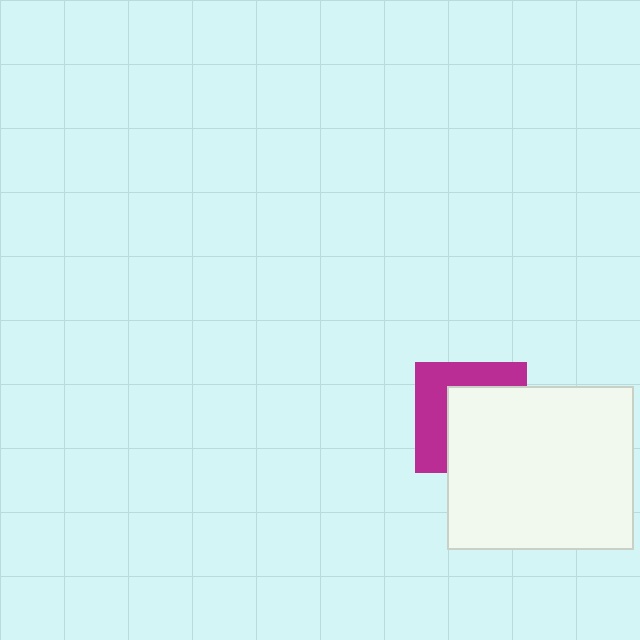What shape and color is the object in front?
The object in front is a white rectangle.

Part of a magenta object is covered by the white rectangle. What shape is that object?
It is a square.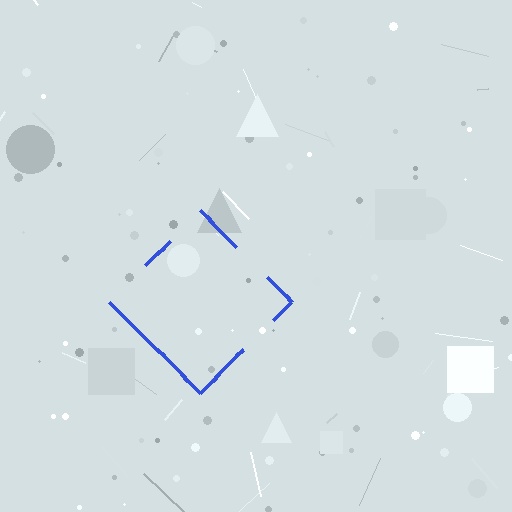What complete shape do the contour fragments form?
The contour fragments form a diamond.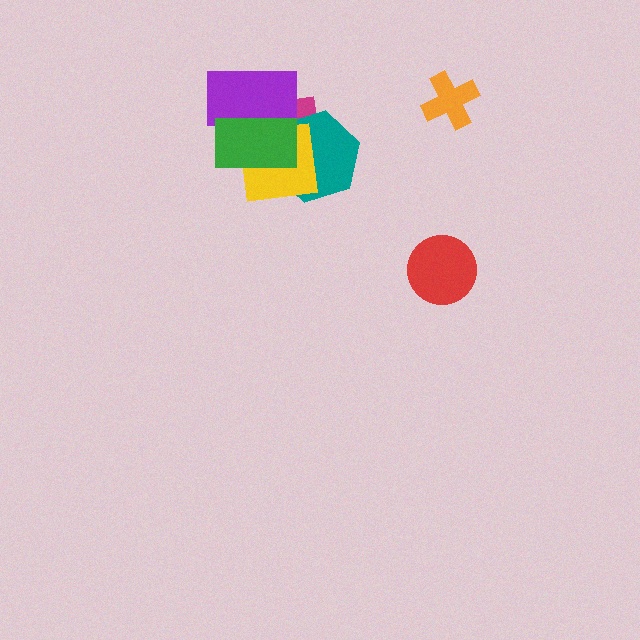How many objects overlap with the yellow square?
4 objects overlap with the yellow square.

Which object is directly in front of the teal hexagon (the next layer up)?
The yellow square is directly in front of the teal hexagon.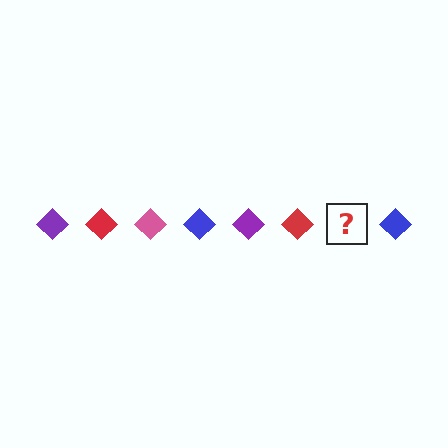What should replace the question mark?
The question mark should be replaced with a pink diamond.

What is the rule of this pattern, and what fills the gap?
The rule is that the pattern cycles through purple, red, pink, blue diamonds. The gap should be filled with a pink diamond.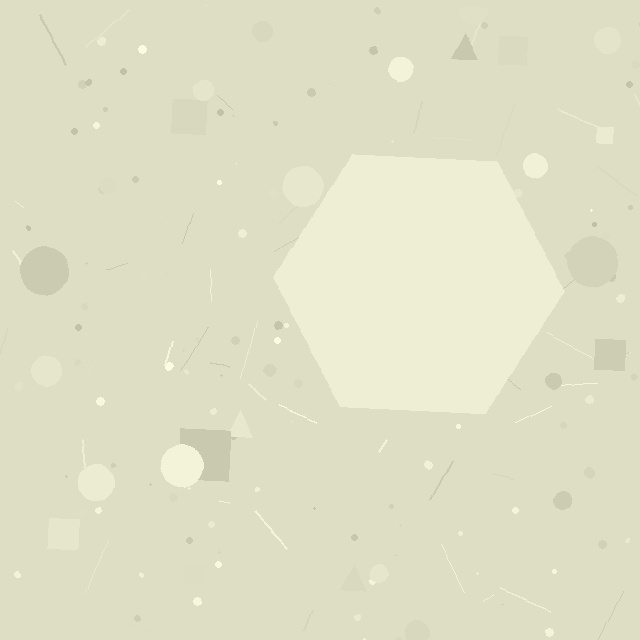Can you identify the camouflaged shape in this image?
The camouflaged shape is a hexagon.